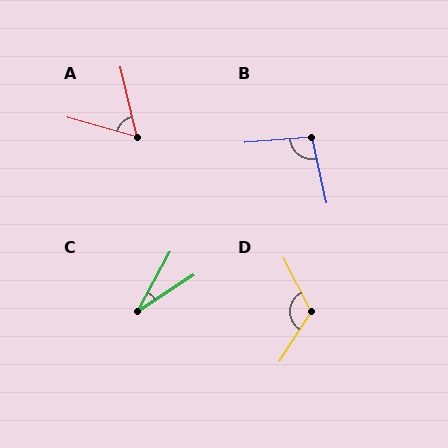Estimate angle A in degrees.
Approximately 61 degrees.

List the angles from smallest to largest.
C (29°), A (61°), B (97°), D (120°).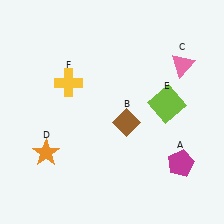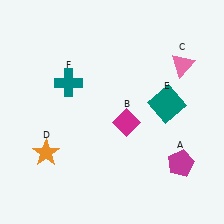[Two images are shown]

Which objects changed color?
B changed from brown to magenta. E changed from lime to teal. F changed from yellow to teal.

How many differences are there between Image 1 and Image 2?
There are 3 differences between the two images.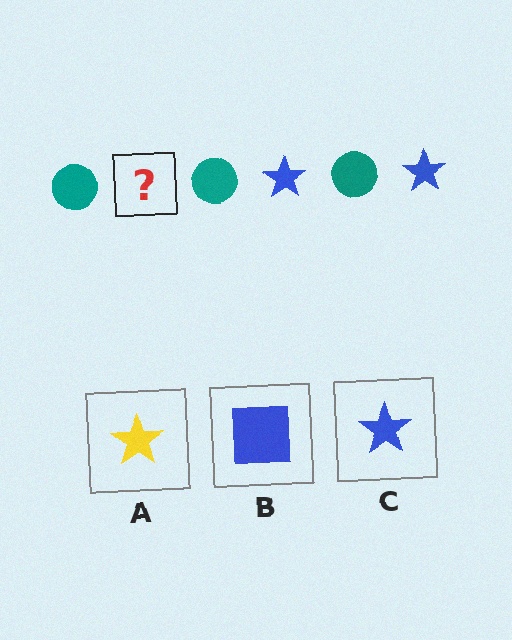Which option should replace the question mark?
Option C.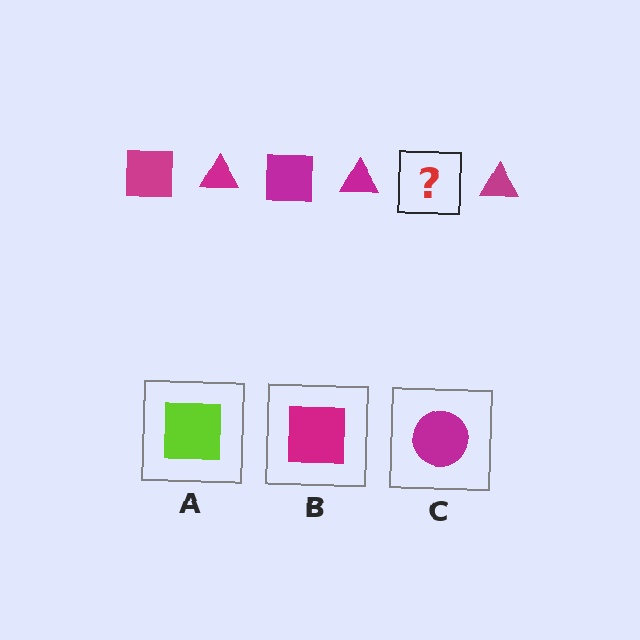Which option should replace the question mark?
Option B.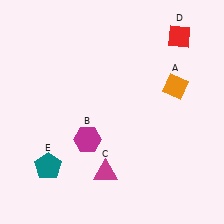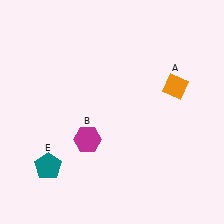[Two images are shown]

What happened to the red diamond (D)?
The red diamond (D) was removed in Image 2. It was in the top-right area of Image 1.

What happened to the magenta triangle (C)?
The magenta triangle (C) was removed in Image 2. It was in the bottom-left area of Image 1.